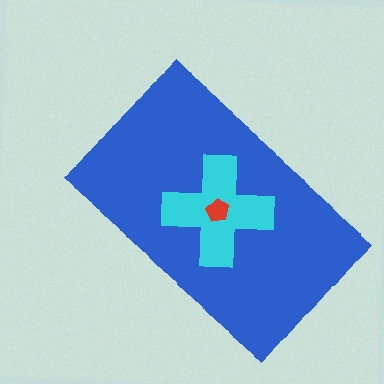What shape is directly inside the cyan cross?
The red pentagon.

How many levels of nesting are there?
3.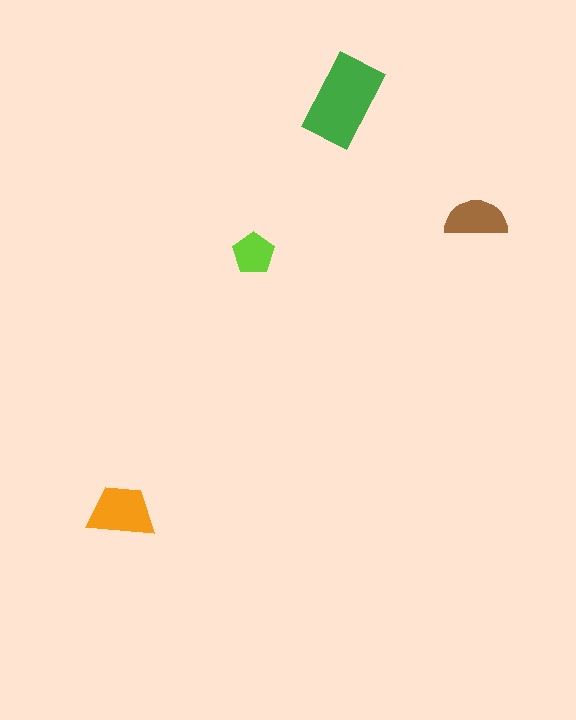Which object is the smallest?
The lime pentagon.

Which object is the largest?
The green rectangle.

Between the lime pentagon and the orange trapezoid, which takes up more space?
The orange trapezoid.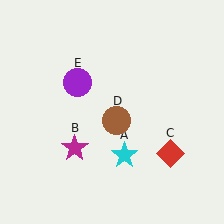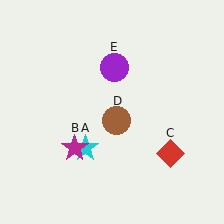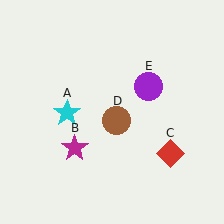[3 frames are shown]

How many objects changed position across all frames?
2 objects changed position: cyan star (object A), purple circle (object E).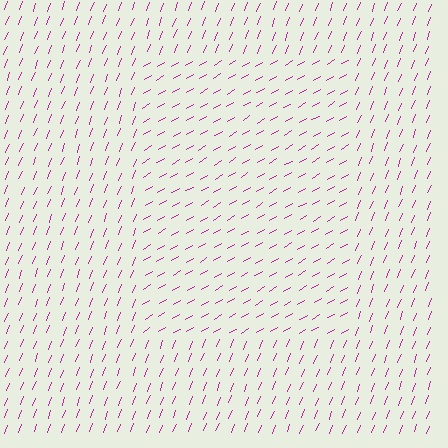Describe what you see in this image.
The image is filled with small magenta line segments. A rectangle region in the image has lines oriented differently from the surrounding lines, creating a visible texture boundary.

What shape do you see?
I see a rectangle.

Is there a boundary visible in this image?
Yes, there is a texture boundary formed by a change in line orientation.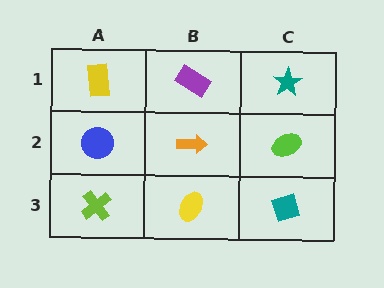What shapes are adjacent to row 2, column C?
A teal star (row 1, column C), a teal diamond (row 3, column C), an orange arrow (row 2, column B).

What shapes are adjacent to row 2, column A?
A yellow rectangle (row 1, column A), a lime cross (row 3, column A), an orange arrow (row 2, column B).